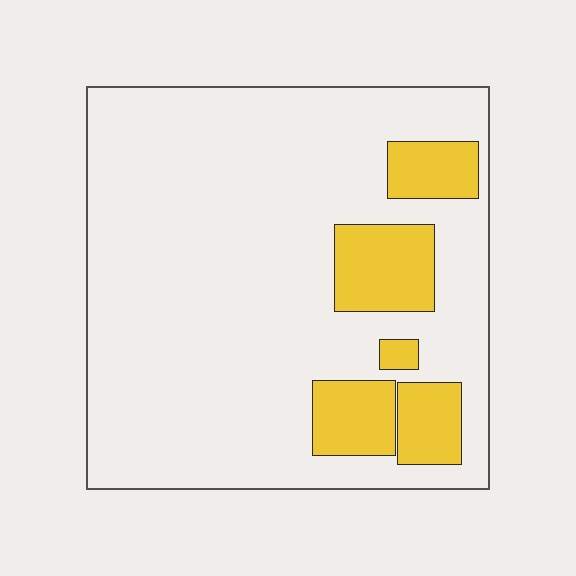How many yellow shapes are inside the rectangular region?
5.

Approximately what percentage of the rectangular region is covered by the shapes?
Approximately 15%.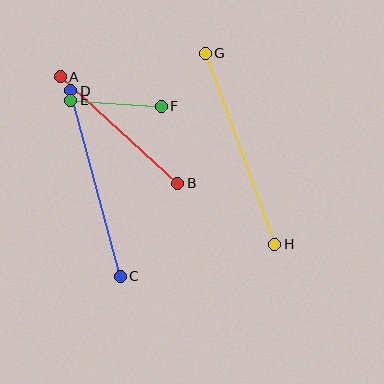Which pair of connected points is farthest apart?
Points G and H are farthest apart.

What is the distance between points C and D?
The distance is approximately 192 pixels.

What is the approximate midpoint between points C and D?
The midpoint is at approximately (96, 183) pixels.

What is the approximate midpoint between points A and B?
The midpoint is at approximately (119, 130) pixels.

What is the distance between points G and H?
The distance is approximately 203 pixels.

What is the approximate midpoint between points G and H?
The midpoint is at approximately (240, 149) pixels.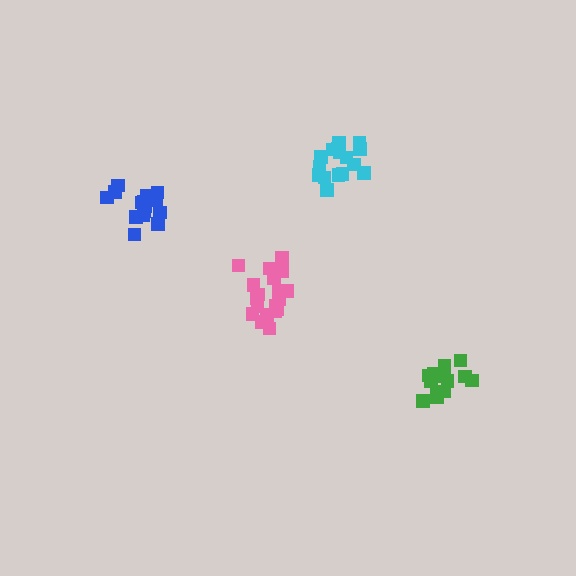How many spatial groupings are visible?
There are 4 spatial groupings.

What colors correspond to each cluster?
The clusters are colored: blue, green, pink, cyan.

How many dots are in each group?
Group 1: 16 dots, Group 2: 14 dots, Group 3: 19 dots, Group 4: 16 dots (65 total).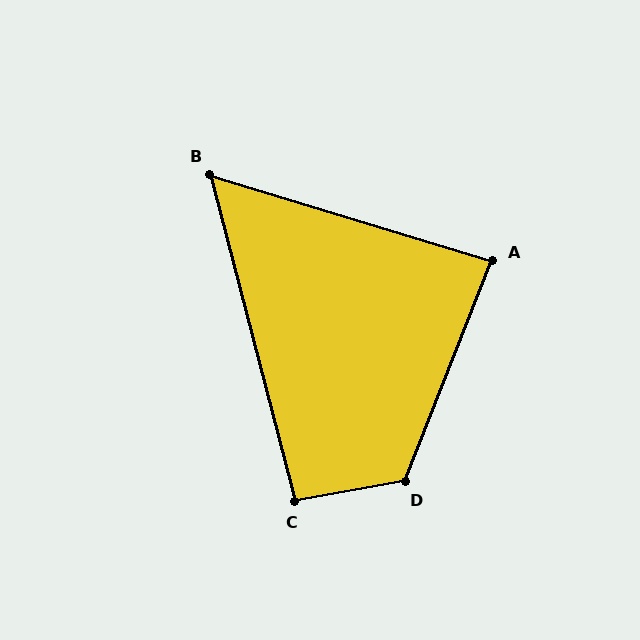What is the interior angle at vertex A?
Approximately 85 degrees (approximately right).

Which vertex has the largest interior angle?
D, at approximately 121 degrees.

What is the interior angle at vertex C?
Approximately 95 degrees (approximately right).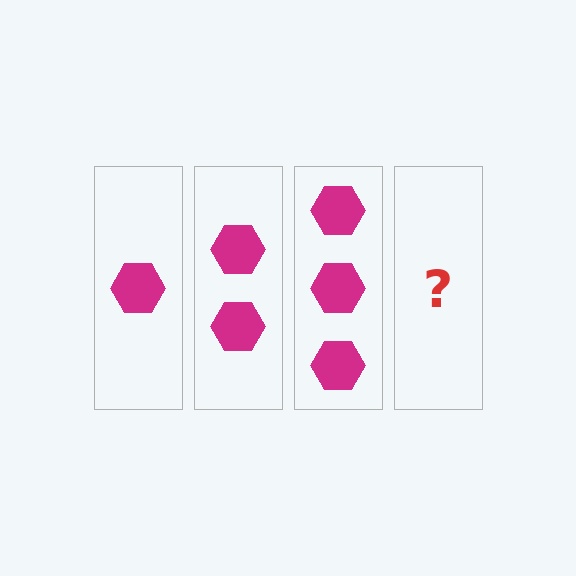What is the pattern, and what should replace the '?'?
The pattern is that each step adds one more hexagon. The '?' should be 4 hexagons.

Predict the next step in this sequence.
The next step is 4 hexagons.